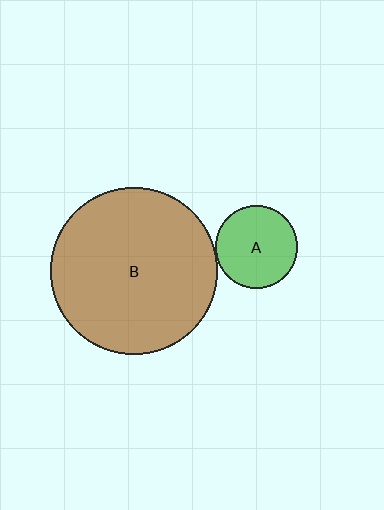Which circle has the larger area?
Circle B (brown).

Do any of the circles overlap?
No, none of the circles overlap.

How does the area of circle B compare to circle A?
Approximately 4.1 times.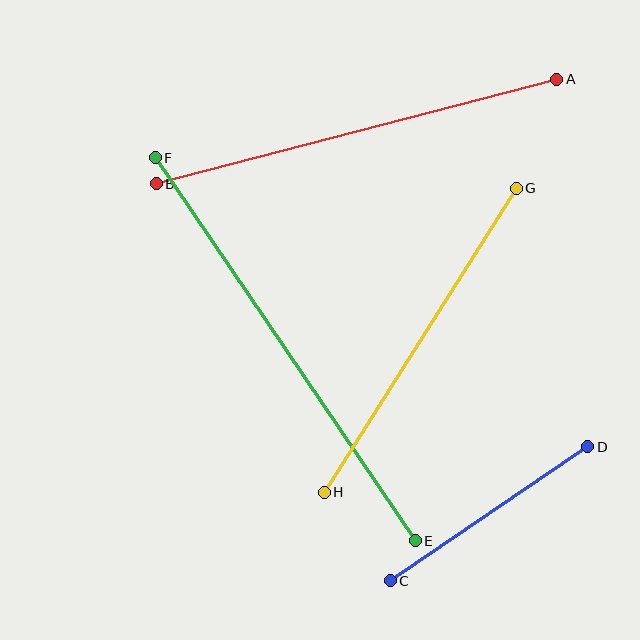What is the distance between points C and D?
The distance is approximately 239 pixels.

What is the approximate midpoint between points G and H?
The midpoint is at approximately (420, 340) pixels.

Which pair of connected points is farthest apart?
Points E and F are farthest apart.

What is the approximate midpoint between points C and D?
The midpoint is at approximately (489, 514) pixels.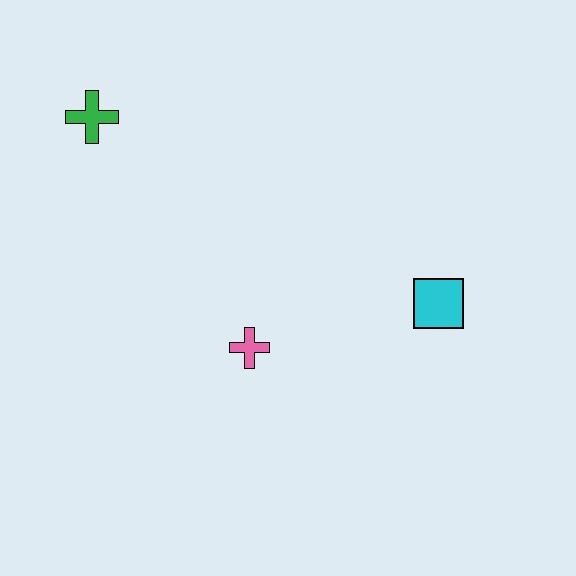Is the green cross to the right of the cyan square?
No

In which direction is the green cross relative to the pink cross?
The green cross is above the pink cross.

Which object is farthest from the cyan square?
The green cross is farthest from the cyan square.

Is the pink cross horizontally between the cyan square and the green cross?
Yes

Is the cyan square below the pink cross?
No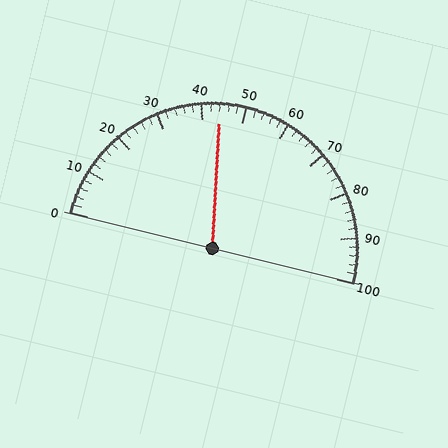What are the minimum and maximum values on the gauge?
The gauge ranges from 0 to 100.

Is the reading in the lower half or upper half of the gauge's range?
The reading is in the lower half of the range (0 to 100).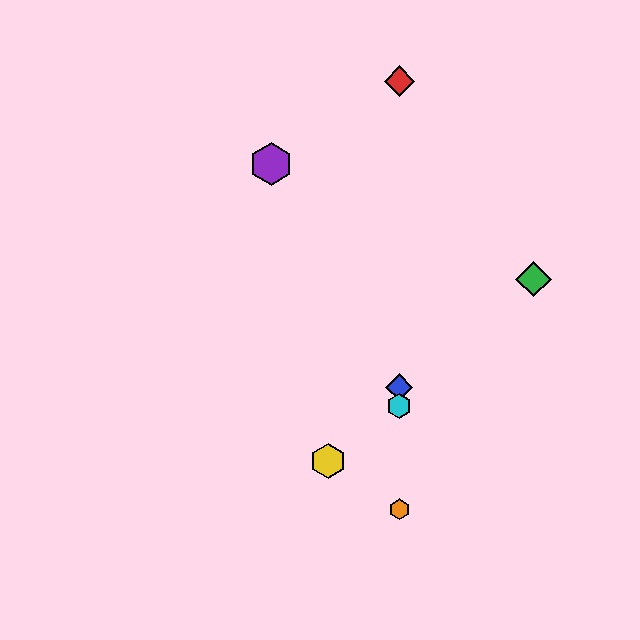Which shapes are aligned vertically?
The red diamond, the blue diamond, the orange hexagon, the cyan hexagon are aligned vertically.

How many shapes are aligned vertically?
4 shapes (the red diamond, the blue diamond, the orange hexagon, the cyan hexagon) are aligned vertically.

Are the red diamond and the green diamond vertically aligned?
No, the red diamond is at x≈399 and the green diamond is at x≈534.